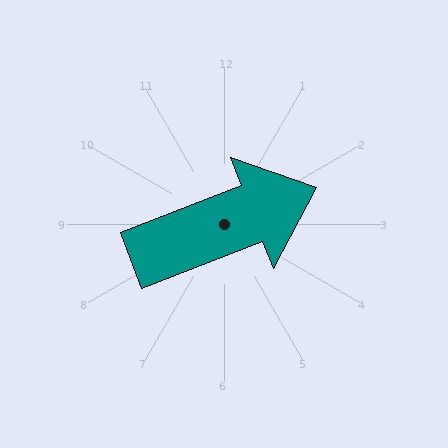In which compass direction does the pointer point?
East.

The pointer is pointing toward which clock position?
Roughly 2 o'clock.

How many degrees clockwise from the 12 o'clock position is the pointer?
Approximately 69 degrees.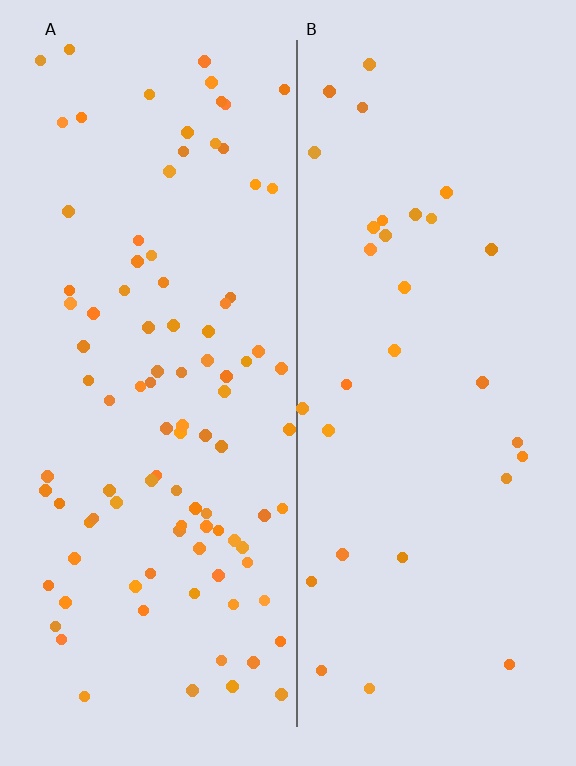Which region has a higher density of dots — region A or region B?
A (the left).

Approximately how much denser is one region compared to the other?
Approximately 3.2× — region A over region B.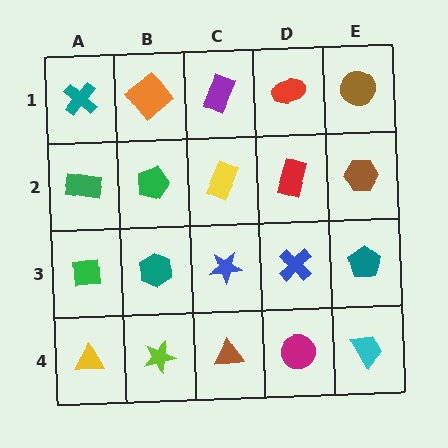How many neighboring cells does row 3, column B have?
4.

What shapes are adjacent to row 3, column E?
A brown hexagon (row 2, column E), a cyan trapezoid (row 4, column E), a blue cross (row 3, column D).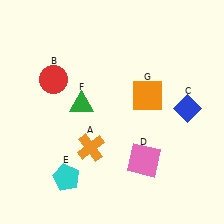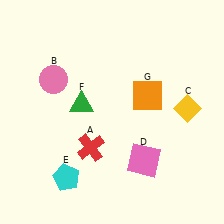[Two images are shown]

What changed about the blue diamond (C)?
In Image 1, C is blue. In Image 2, it changed to yellow.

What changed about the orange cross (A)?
In Image 1, A is orange. In Image 2, it changed to red.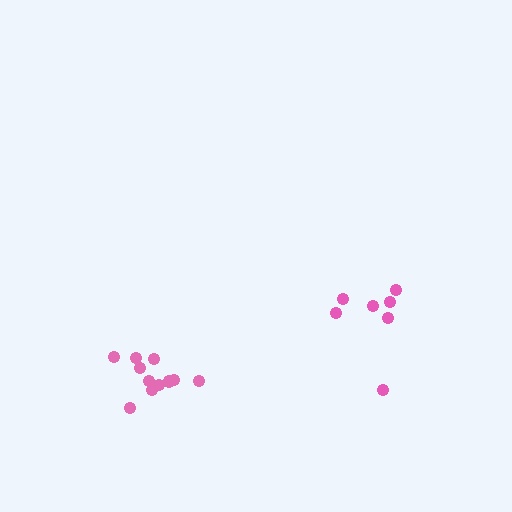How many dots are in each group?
Group 1: 11 dots, Group 2: 7 dots (18 total).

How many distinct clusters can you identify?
There are 2 distinct clusters.